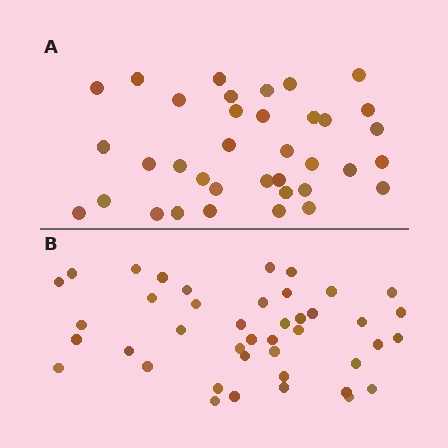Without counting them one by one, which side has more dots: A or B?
Region B (the bottom region) has more dots.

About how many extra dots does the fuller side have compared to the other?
Region B has about 6 more dots than region A.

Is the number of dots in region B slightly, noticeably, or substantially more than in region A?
Region B has only slightly more — the two regions are fairly close. The ratio is roughly 1.2 to 1.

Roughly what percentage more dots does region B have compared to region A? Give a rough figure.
About 15% more.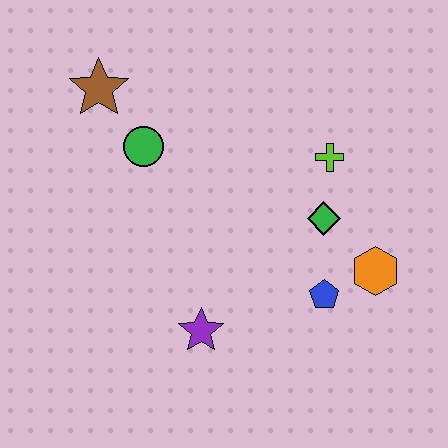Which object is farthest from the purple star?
The brown star is farthest from the purple star.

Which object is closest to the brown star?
The green circle is closest to the brown star.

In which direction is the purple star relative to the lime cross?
The purple star is below the lime cross.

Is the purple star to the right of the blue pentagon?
No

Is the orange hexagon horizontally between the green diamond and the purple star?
No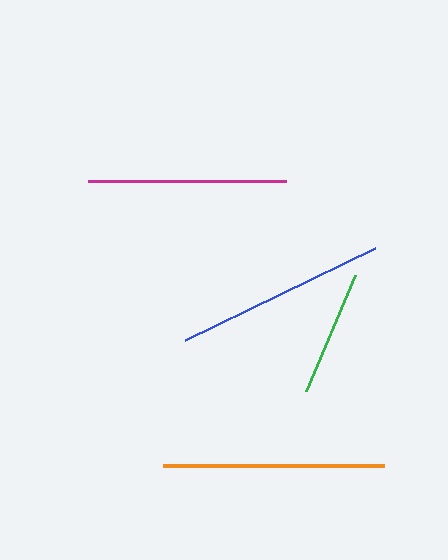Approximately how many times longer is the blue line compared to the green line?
The blue line is approximately 1.7 times the length of the green line.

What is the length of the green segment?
The green segment is approximately 125 pixels long.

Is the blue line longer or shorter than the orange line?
The orange line is longer than the blue line.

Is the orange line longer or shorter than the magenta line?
The orange line is longer than the magenta line.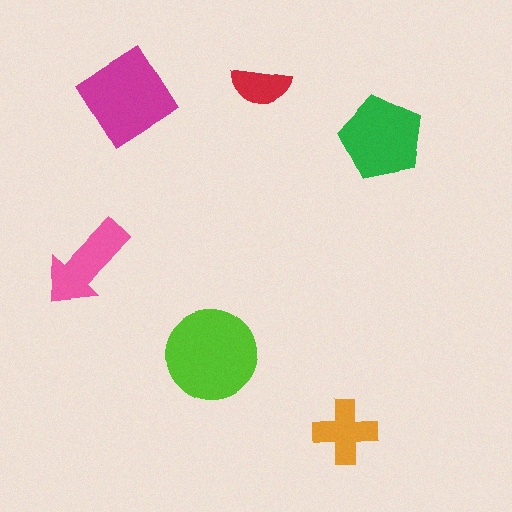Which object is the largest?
The lime circle.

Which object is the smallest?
The red semicircle.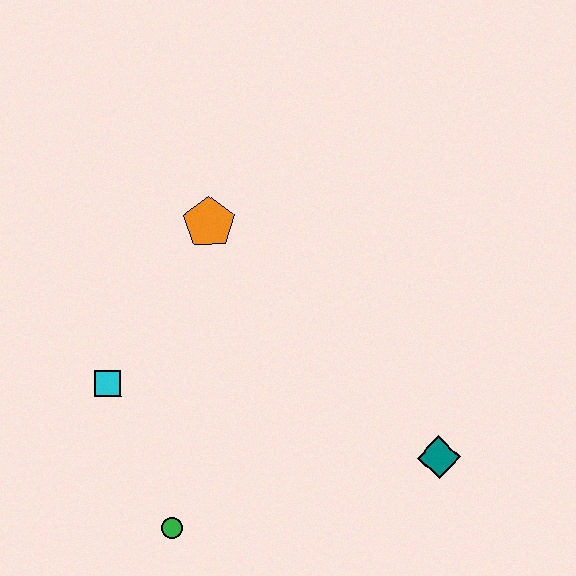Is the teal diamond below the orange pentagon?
Yes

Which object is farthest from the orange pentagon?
The teal diamond is farthest from the orange pentagon.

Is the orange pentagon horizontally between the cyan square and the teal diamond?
Yes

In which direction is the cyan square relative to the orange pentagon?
The cyan square is below the orange pentagon.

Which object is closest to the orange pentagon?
The cyan square is closest to the orange pentagon.